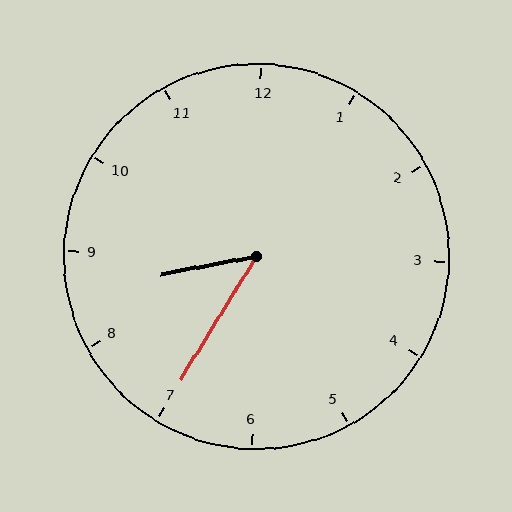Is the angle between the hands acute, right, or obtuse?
It is acute.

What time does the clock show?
8:35.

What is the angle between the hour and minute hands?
Approximately 48 degrees.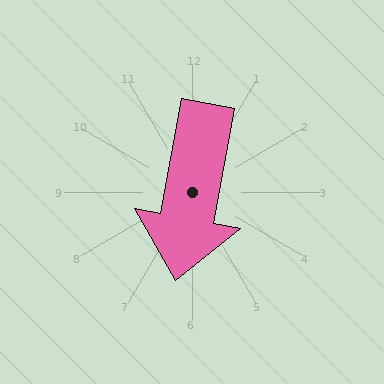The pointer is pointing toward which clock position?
Roughly 6 o'clock.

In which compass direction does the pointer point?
South.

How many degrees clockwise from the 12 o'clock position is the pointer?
Approximately 190 degrees.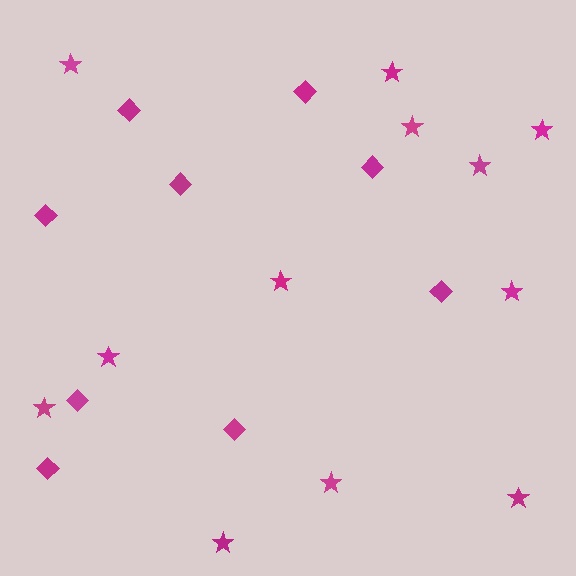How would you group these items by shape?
There are 2 groups: one group of stars (12) and one group of diamonds (9).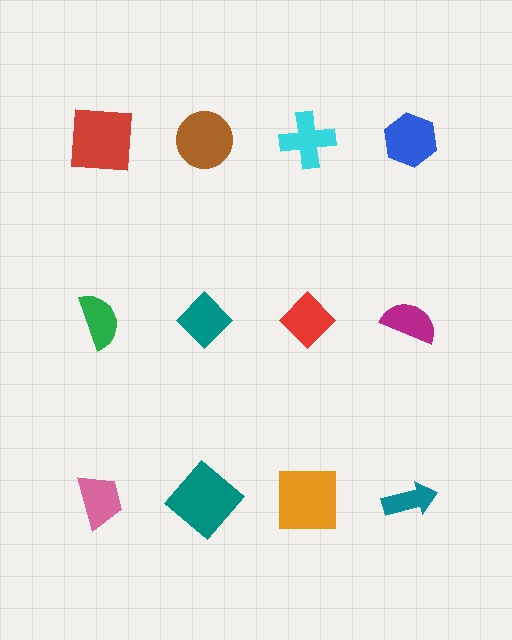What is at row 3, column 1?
A pink trapezoid.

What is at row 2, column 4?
A magenta semicircle.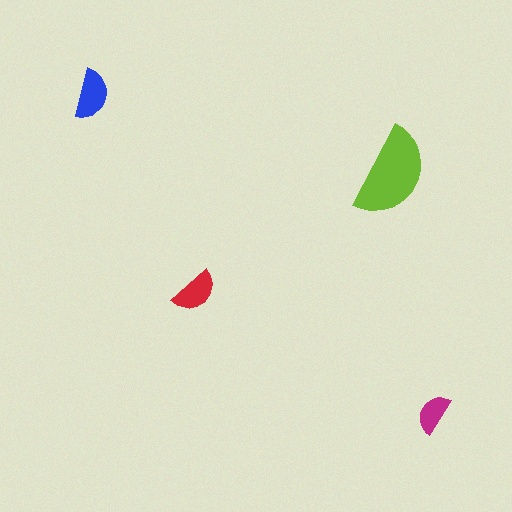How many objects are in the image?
There are 4 objects in the image.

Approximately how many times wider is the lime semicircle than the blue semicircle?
About 2 times wider.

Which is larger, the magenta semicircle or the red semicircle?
The red one.